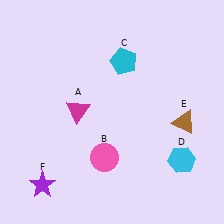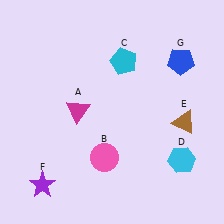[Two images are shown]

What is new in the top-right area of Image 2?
A blue pentagon (G) was added in the top-right area of Image 2.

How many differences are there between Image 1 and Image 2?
There is 1 difference between the two images.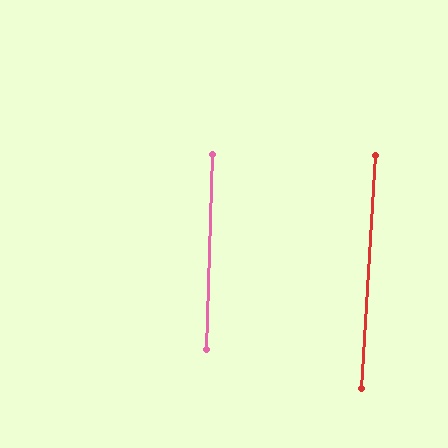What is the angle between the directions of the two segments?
Approximately 1 degree.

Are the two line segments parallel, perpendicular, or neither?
Parallel — their directions differ by only 1.4°.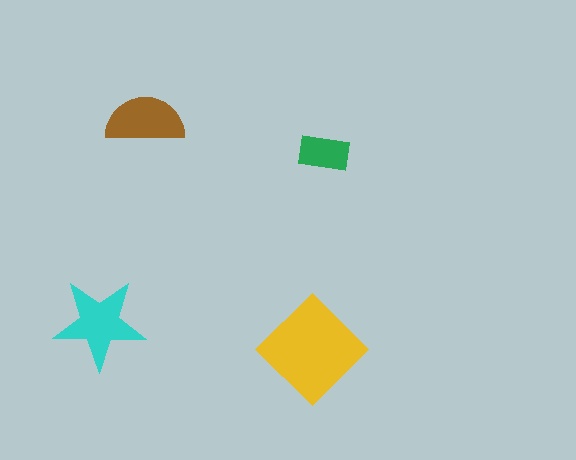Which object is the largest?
The yellow diamond.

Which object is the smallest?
The green rectangle.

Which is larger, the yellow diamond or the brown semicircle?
The yellow diamond.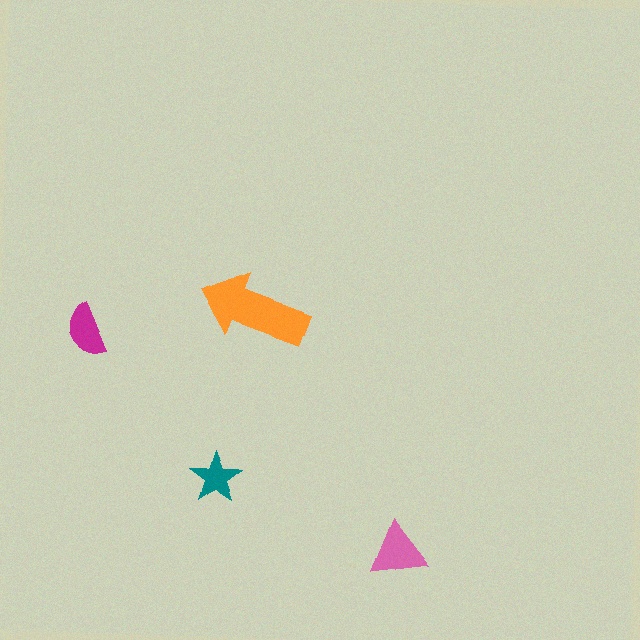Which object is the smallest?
The teal star.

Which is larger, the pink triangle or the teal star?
The pink triangle.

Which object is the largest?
The orange arrow.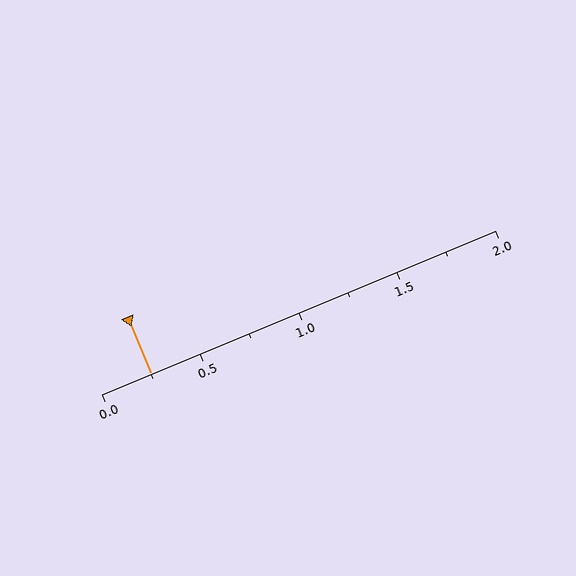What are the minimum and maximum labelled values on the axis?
The axis runs from 0.0 to 2.0.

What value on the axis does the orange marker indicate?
The marker indicates approximately 0.25.